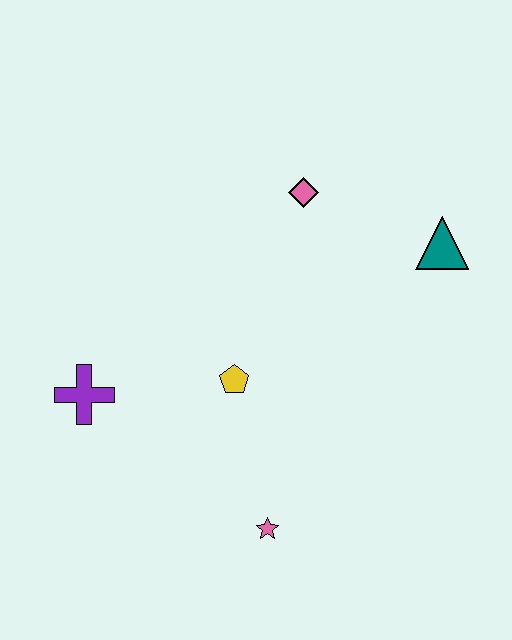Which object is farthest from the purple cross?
The teal triangle is farthest from the purple cross.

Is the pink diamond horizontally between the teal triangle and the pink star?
Yes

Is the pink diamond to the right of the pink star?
Yes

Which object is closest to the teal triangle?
The pink diamond is closest to the teal triangle.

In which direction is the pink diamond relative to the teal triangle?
The pink diamond is to the left of the teal triangle.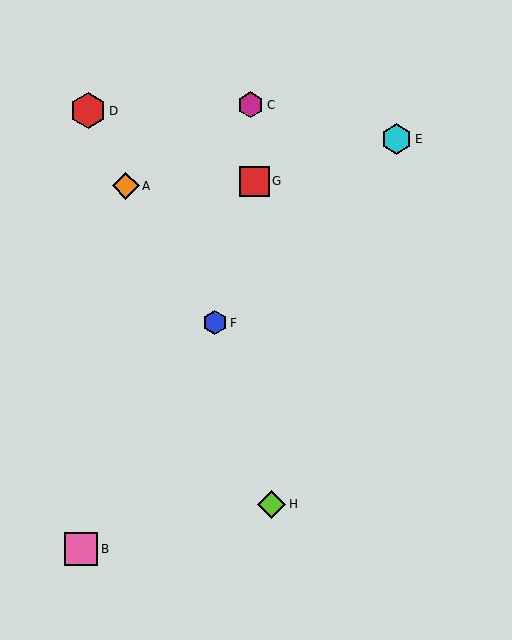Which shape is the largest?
The red hexagon (labeled D) is the largest.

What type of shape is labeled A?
Shape A is an orange diamond.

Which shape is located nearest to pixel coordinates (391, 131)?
The cyan hexagon (labeled E) at (397, 139) is nearest to that location.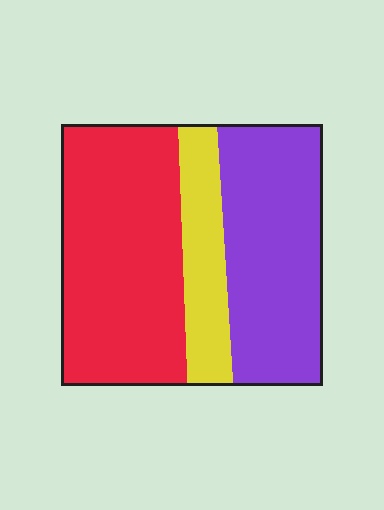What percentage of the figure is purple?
Purple takes up about three eighths (3/8) of the figure.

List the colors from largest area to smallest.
From largest to smallest: red, purple, yellow.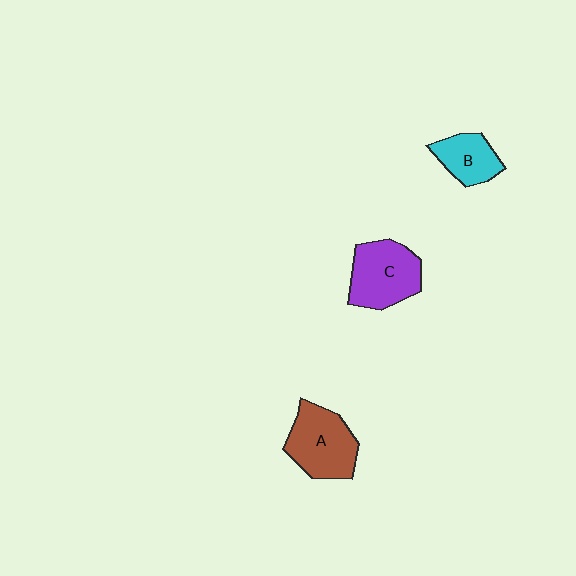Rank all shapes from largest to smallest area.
From largest to smallest: A (brown), C (purple), B (cyan).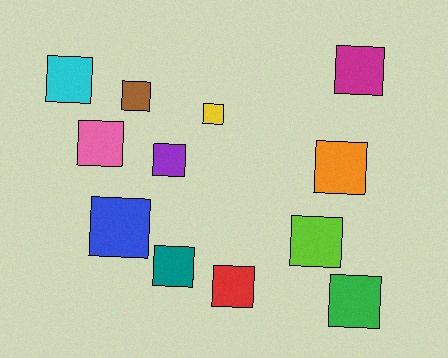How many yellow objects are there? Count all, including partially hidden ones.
There is 1 yellow object.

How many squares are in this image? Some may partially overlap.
There are 12 squares.